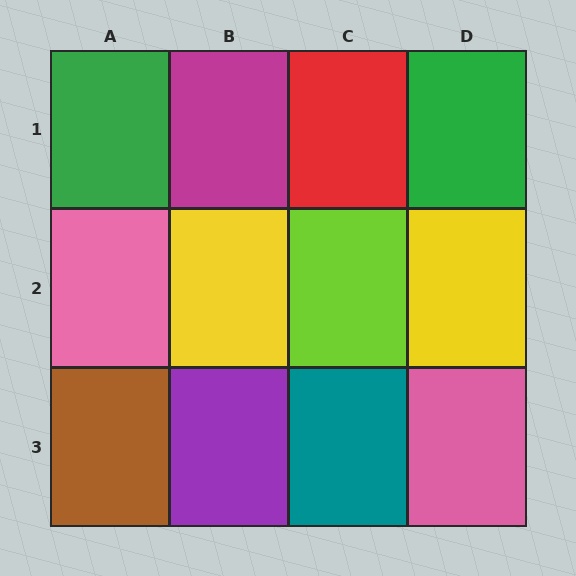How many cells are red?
1 cell is red.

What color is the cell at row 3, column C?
Teal.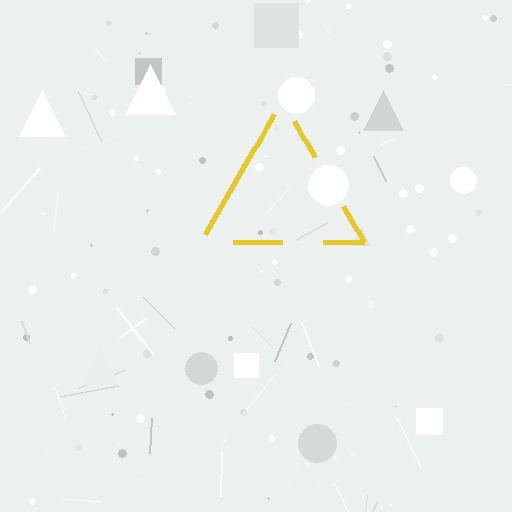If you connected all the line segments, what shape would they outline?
They would outline a triangle.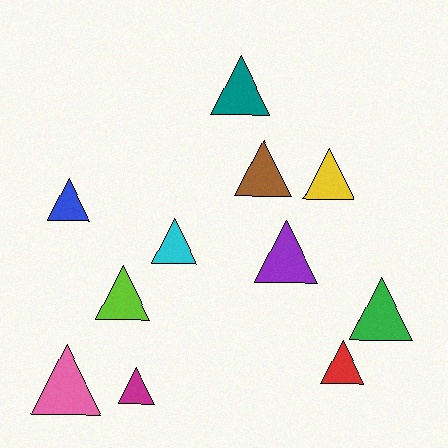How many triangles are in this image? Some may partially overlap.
There are 11 triangles.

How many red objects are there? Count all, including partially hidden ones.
There is 1 red object.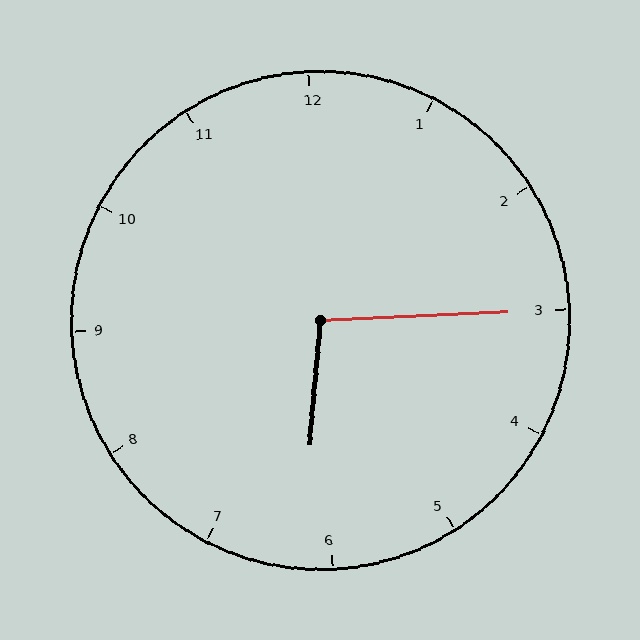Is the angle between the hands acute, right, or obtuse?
It is obtuse.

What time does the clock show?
6:15.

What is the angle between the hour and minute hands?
Approximately 98 degrees.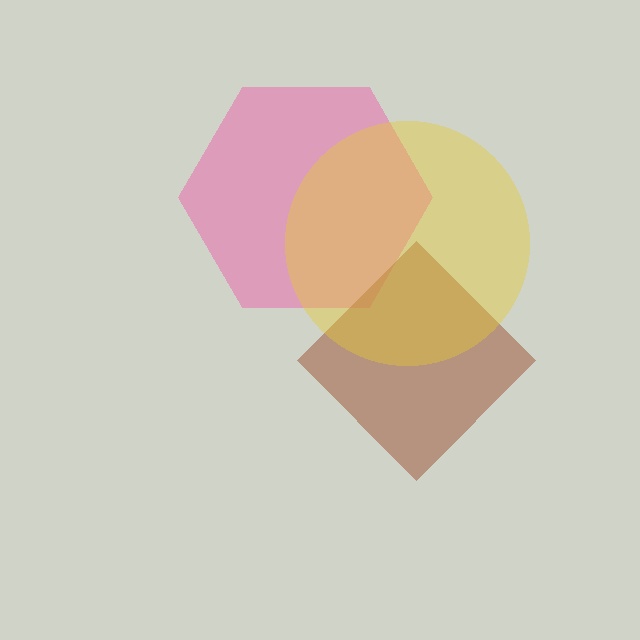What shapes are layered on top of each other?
The layered shapes are: a pink hexagon, a brown diamond, a yellow circle.